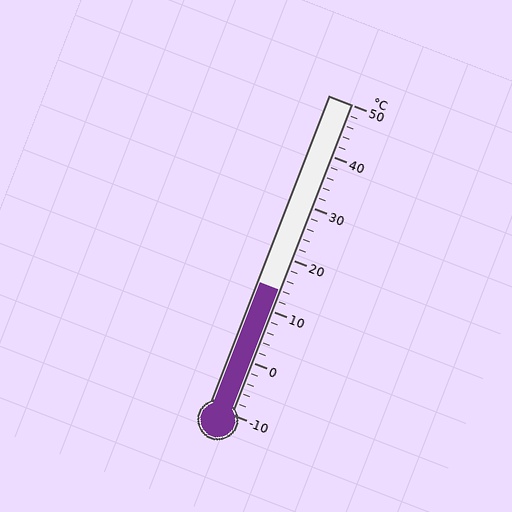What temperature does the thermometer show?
The thermometer shows approximately 14°C.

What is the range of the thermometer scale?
The thermometer scale ranges from -10°C to 50°C.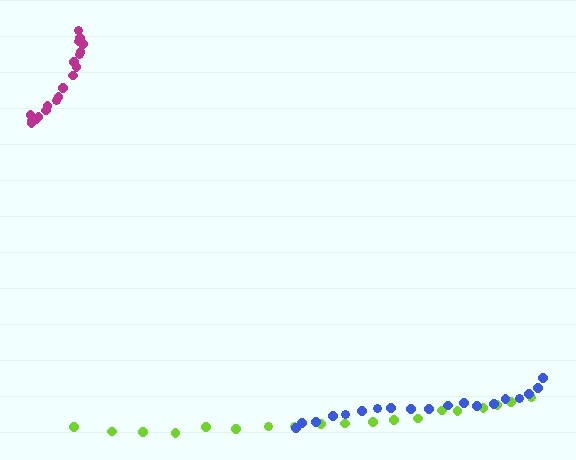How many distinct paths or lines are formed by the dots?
There are 3 distinct paths.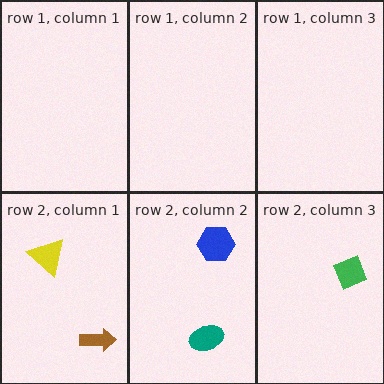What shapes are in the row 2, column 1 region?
The brown arrow, the yellow triangle.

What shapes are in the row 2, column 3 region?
The green square.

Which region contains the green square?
The row 2, column 3 region.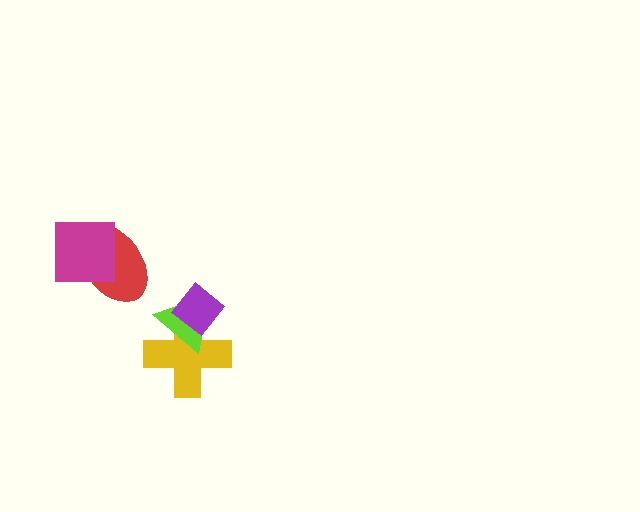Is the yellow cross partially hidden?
Yes, it is partially covered by another shape.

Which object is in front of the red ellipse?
The magenta square is in front of the red ellipse.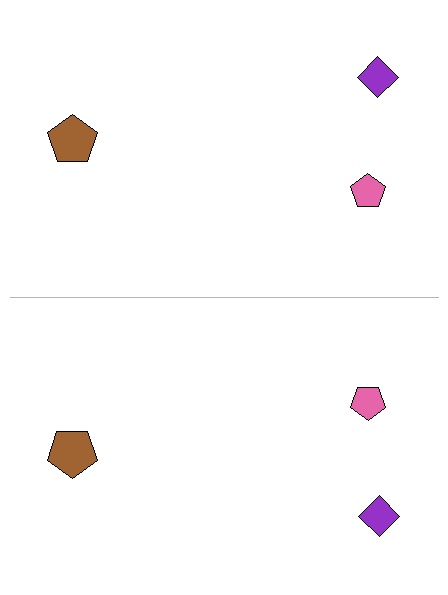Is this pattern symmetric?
Yes, this pattern has bilateral (reflection) symmetry.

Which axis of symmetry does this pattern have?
The pattern has a horizontal axis of symmetry running through the center of the image.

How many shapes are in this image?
There are 6 shapes in this image.